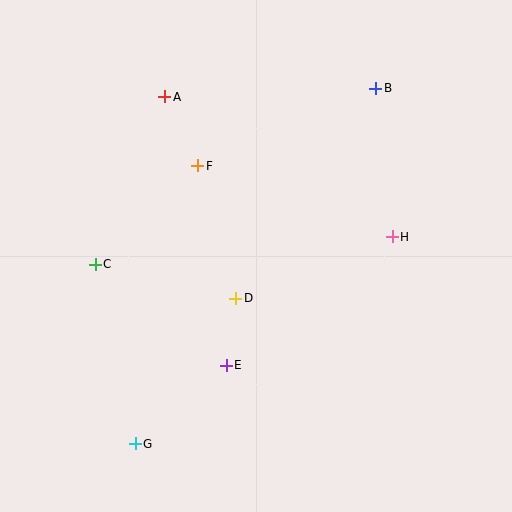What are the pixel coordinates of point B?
Point B is at (376, 88).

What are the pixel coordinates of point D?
Point D is at (236, 298).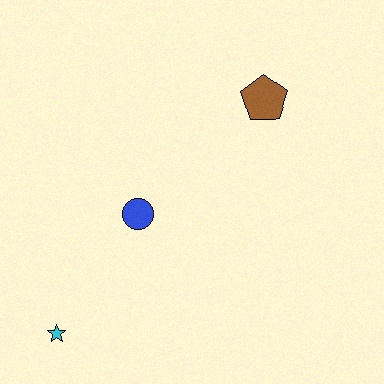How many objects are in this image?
There are 3 objects.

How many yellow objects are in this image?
There are no yellow objects.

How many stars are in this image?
There is 1 star.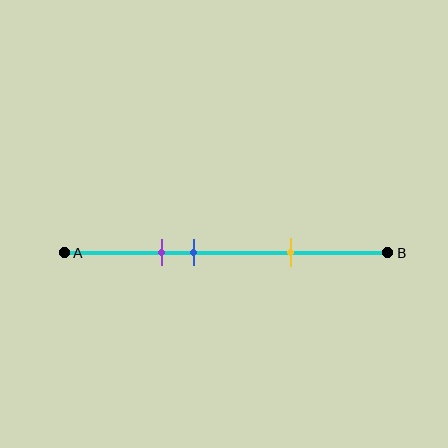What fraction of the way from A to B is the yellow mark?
The yellow mark is approximately 70% (0.7) of the way from A to B.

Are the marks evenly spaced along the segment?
No, the marks are not evenly spaced.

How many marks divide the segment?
There are 3 marks dividing the segment.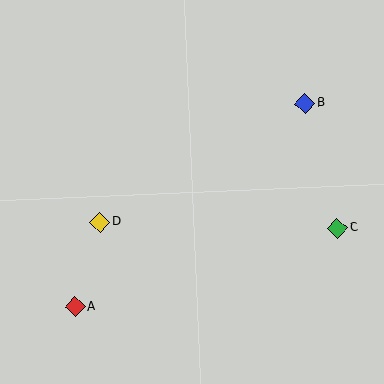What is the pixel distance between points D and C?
The distance between D and C is 238 pixels.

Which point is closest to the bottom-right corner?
Point C is closest to the bottom-right corner.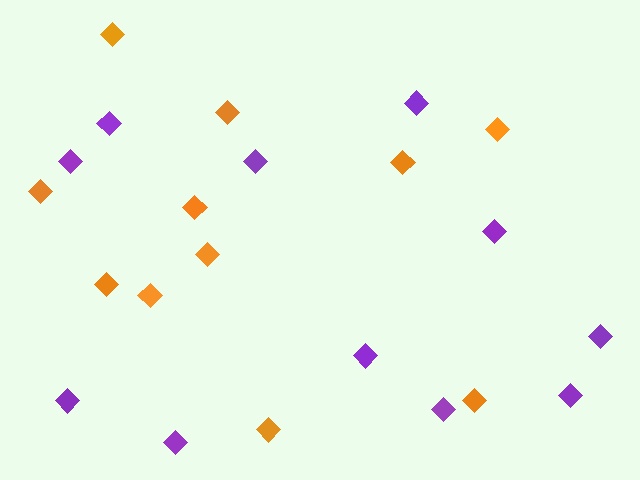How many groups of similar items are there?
There are 2 groups: one group of orange diamonds (11) and one group of purple diamonds (11).